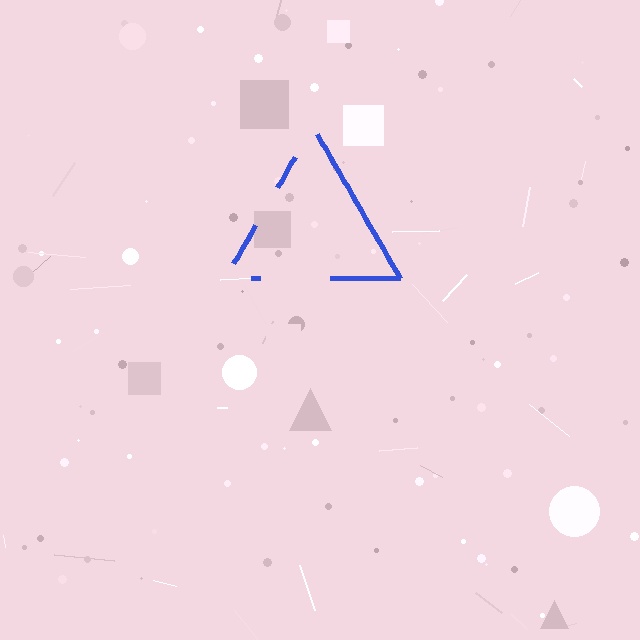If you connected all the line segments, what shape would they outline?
They would outline a triangle.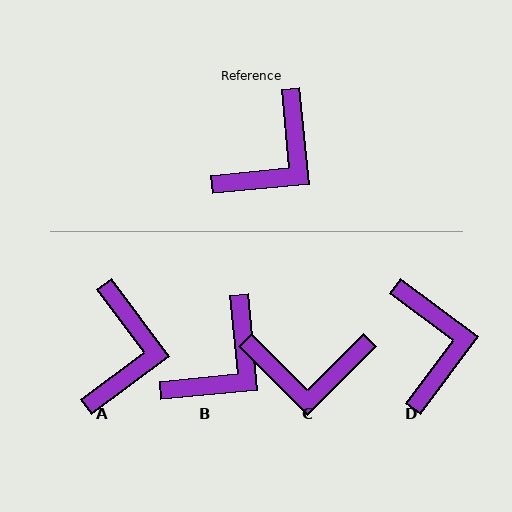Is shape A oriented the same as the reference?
No, it is off by about 31 degrees.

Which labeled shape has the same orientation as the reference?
B.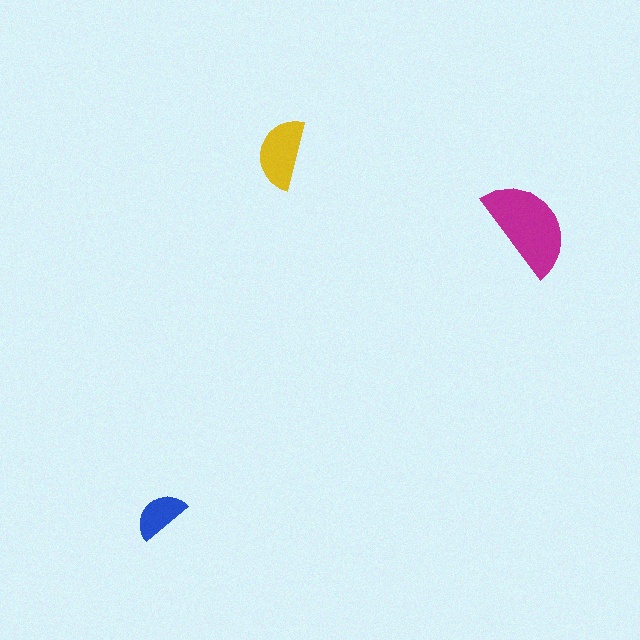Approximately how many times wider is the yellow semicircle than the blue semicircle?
About 1.5 times wider.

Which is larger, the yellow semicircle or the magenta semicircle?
The magenta one.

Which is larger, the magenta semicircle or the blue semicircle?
The magenta one.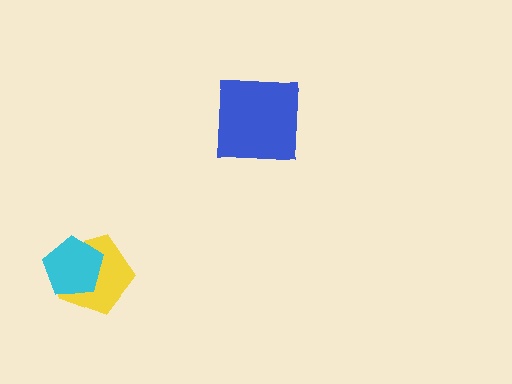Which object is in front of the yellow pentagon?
The cyan pentagon is in front of the yellow pentagon.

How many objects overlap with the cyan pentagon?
1 object overlaps with the cyan pentagon.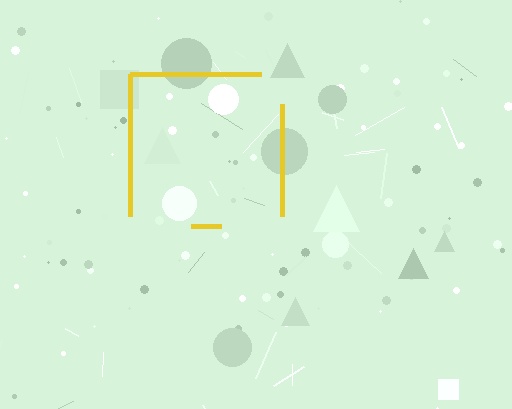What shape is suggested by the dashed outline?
The dashed outline suggests a square.